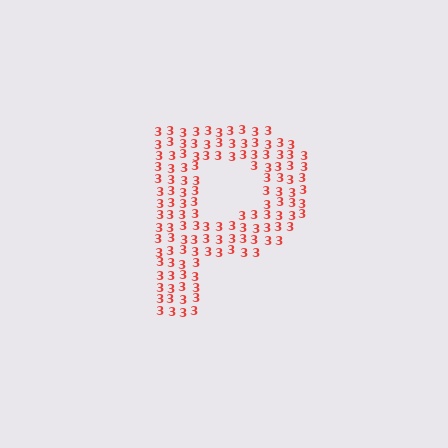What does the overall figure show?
The overall figure shows the letter P.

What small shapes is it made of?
It is made of small digit 3's.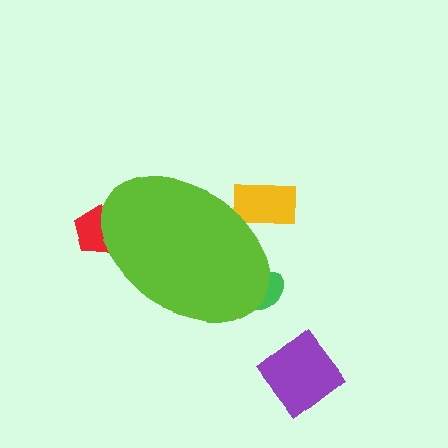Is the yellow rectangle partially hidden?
Yes, the yellow rectangle is partially hidden behind the lime ellipse.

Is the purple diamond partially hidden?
No, the purple diamond is fully visible.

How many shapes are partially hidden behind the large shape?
3 shapes are partially hidden.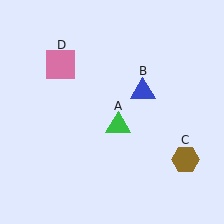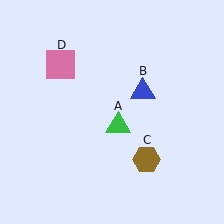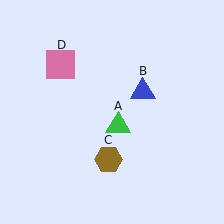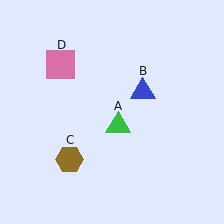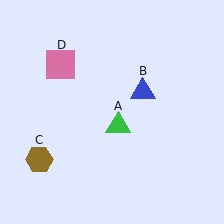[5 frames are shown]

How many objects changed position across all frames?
1 object changed position: brown hexagon (object C).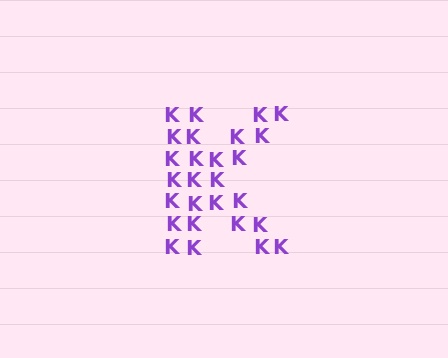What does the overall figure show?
The overall figure shows the letter K.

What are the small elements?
The small elements are letter K's.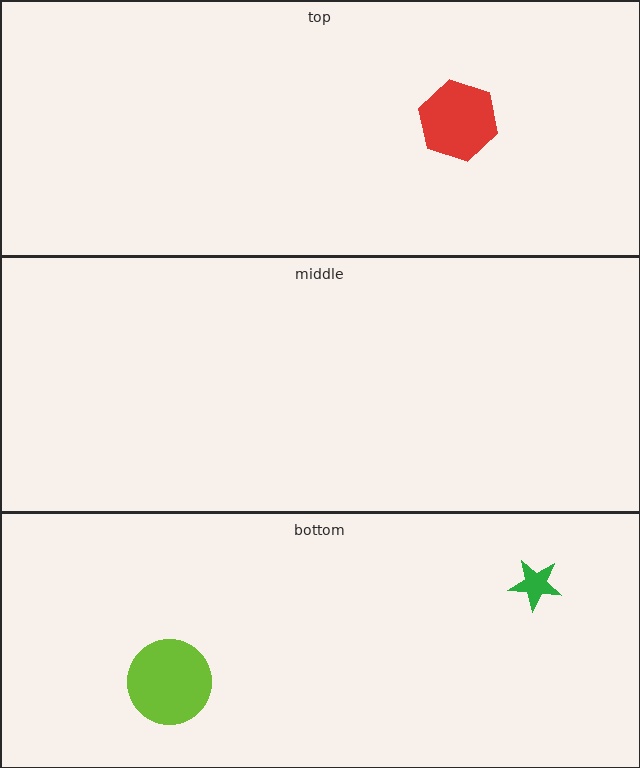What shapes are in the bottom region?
The lime circle, the green star.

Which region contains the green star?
The bottom region.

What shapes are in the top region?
The red hexagon.